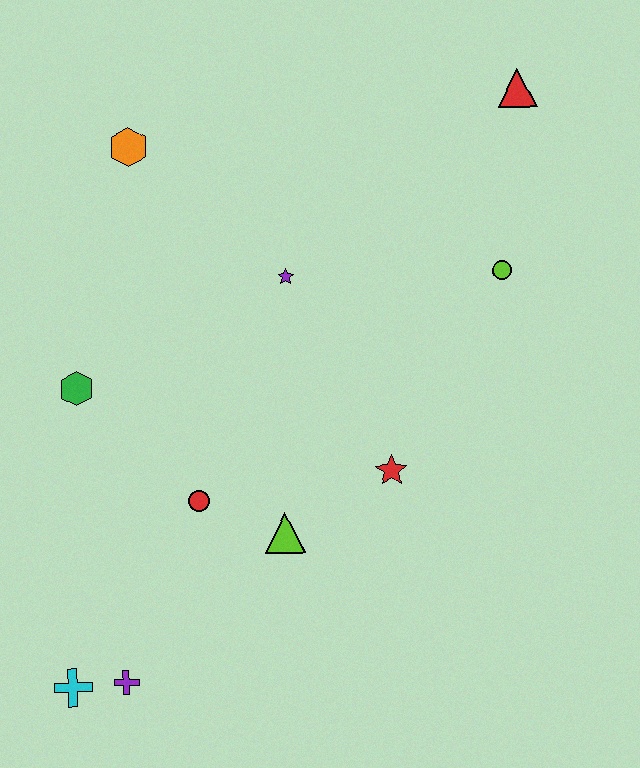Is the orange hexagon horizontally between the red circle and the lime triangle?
No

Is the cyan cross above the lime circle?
No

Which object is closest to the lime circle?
The red triangle is closest to the lime circle.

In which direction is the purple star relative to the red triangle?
The purple star is to the left of the red triangle.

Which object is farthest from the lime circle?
The cyan cross is farthest from the lime circle.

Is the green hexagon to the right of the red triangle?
No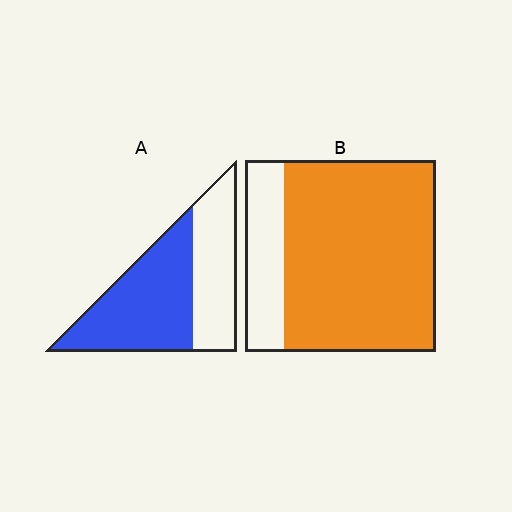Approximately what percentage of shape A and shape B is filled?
A is approximately 60% and B is approximately 80%.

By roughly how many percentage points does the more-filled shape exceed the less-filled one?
By roughly 20 percentage points (B over A).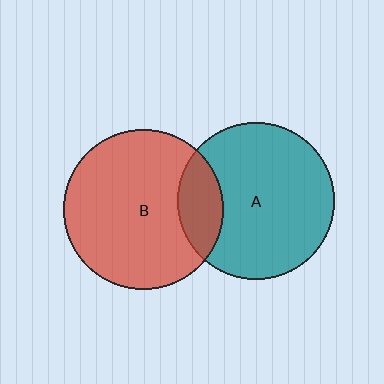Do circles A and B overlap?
Yes.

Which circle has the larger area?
Circle B (red).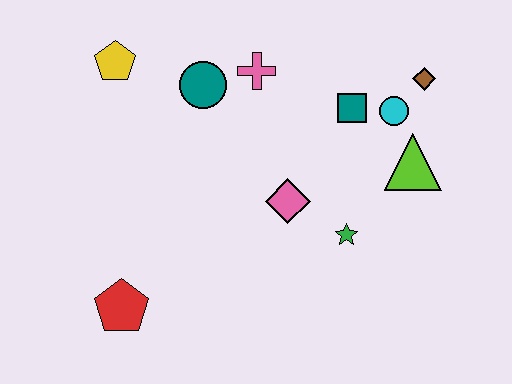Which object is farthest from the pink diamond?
The yellow pentagon is farthest from the pink diamond.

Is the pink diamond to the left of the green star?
Yes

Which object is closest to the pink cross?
The teal circle is closest to the pink cross.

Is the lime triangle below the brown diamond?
Yes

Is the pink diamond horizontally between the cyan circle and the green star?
No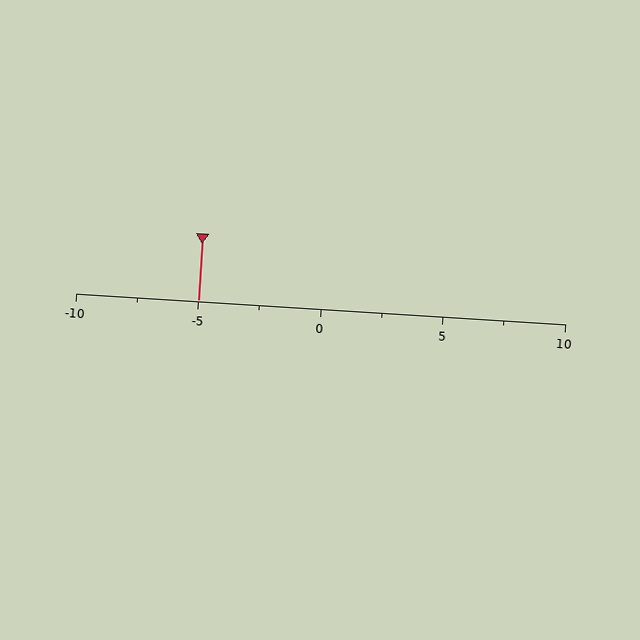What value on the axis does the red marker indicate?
The marker indicates approximately -5.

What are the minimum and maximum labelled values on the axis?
The axis runs from -10 to 10.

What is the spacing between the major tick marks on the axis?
The major ticks are spaced 5 apart.